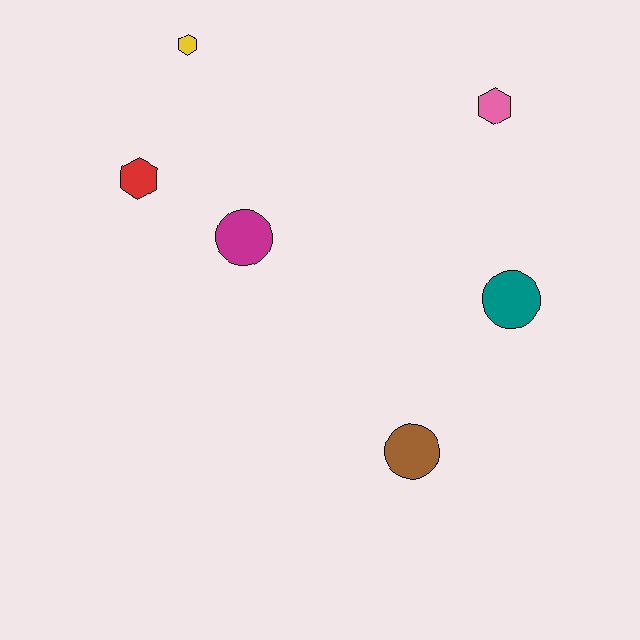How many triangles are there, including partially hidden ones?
There are no triangles.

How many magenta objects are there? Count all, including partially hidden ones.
There is 1 magenta object.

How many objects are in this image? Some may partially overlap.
There are 6 objects.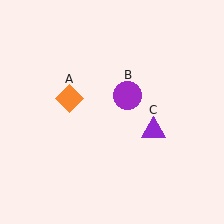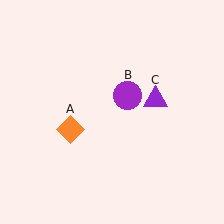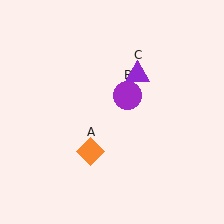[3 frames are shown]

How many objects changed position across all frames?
2 objects changed position: orange diamond (object A), purple triangle (object C).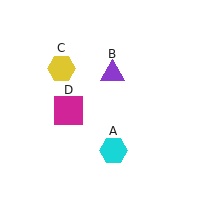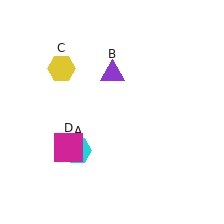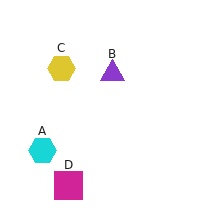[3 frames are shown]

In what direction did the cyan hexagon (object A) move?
The cyan hexagon (object A) moved left.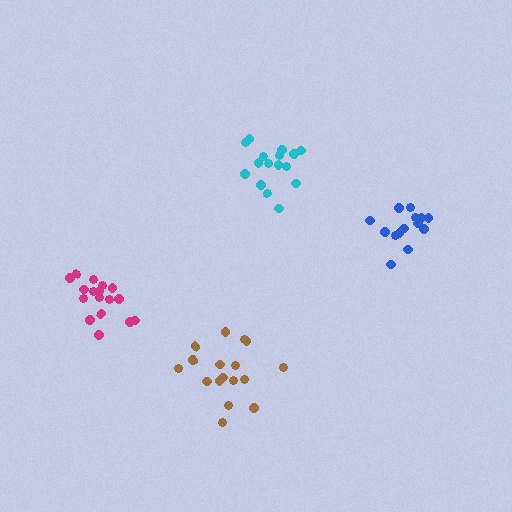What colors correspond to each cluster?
The clusters are colored: cyan, blue, brown, magenta.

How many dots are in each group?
Group 1: 16 dots, Group 2: 14 dots, Group 3: 17 dots, Group 4: 18 dots (65 total).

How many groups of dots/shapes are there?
There are 4 groups.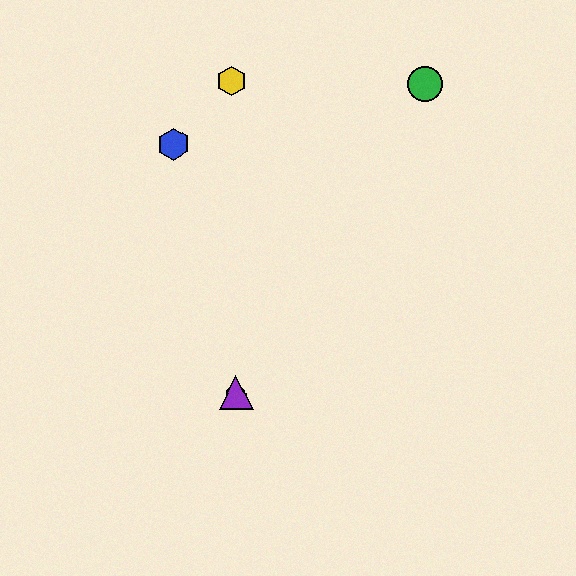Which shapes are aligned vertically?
The red circle, the yellow hexagon, the purple triangle are aligned vertically.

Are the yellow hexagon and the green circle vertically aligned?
No, the yellow hexagon is at x≈231 and the green circle is at x≈425.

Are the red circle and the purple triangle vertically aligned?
Yes, both are at x≈236.